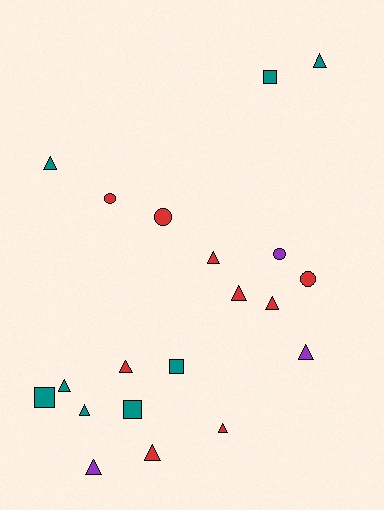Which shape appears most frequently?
Triangle, with 12 objects.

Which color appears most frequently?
Red, with 9 objects.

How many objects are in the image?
There are 20 objects.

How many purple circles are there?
There is 1 purple circle.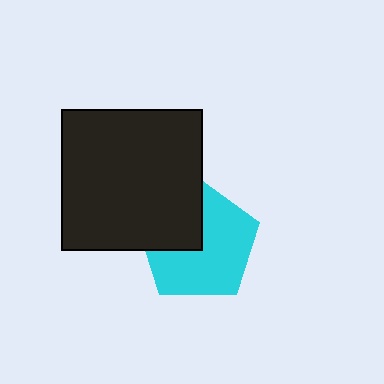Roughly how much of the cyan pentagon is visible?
Most of it is visible (roughly 66%).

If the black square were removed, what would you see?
You would see the complete cyan pentagon.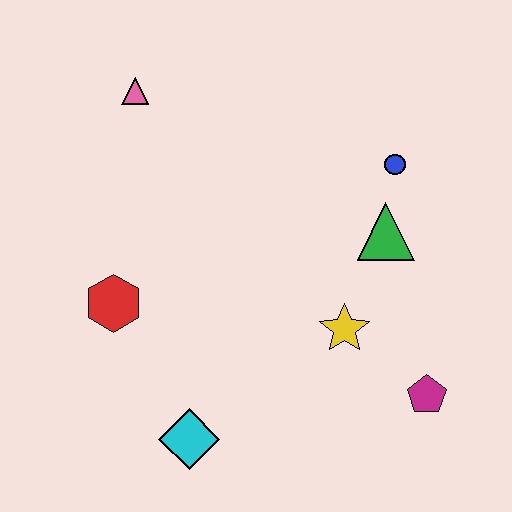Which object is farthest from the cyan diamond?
The pink triangle is farthest from the cyan diamond.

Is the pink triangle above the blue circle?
Yes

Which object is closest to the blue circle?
The green triangle is closest to the blue circle.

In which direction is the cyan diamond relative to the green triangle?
The cyan diamond is below the green triangle.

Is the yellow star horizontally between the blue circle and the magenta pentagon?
No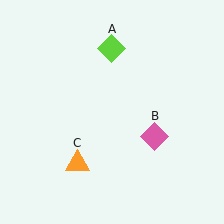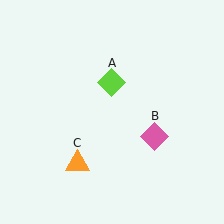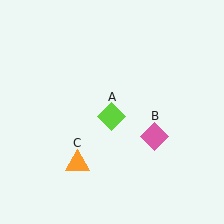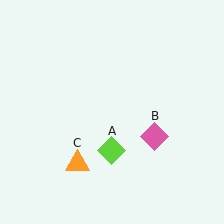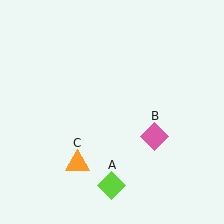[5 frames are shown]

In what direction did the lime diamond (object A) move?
The lime diamond (object A) moved down.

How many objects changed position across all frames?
1 object changed position: lime diamond (object A).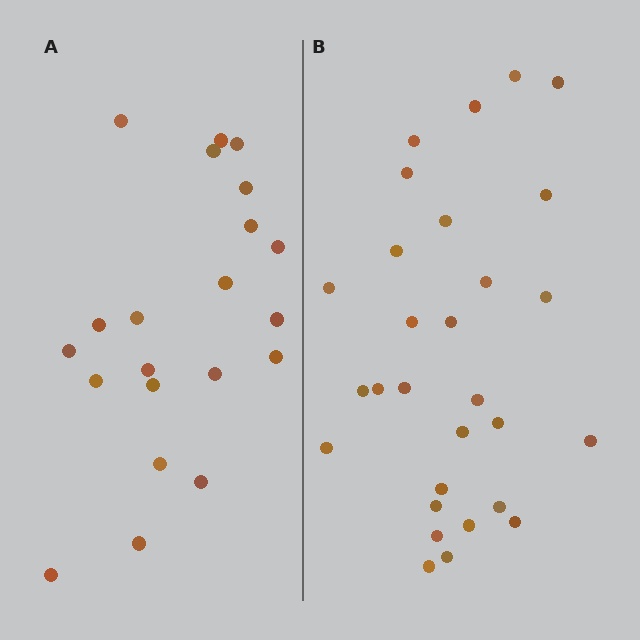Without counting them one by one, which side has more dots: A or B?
Region B (the right region) has more dots.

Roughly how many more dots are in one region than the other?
Region B has roughly 8 or so more dots than region A.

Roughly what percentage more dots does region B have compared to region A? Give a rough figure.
About 40% more.